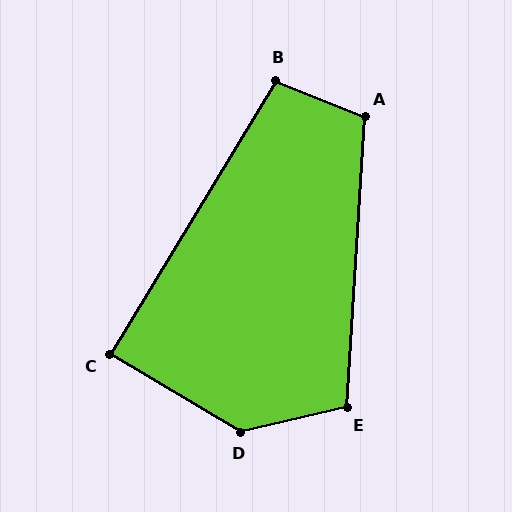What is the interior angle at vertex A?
Approximately 109 degrees (obtuse).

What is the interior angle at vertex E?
Approximately 107 degrees (obtuse).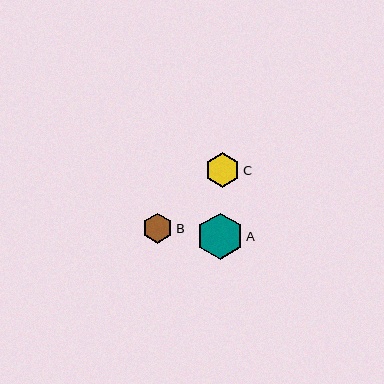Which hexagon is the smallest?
Hexagon B is the smallest with a size of approximately 30 pixels.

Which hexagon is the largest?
Hexagon A is the largest with a size of approximately 46 pixels.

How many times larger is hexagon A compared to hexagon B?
Hexagon A is approximately 1.5 times the size of hexagon B.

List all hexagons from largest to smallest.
From largest to smallest: A, C, B.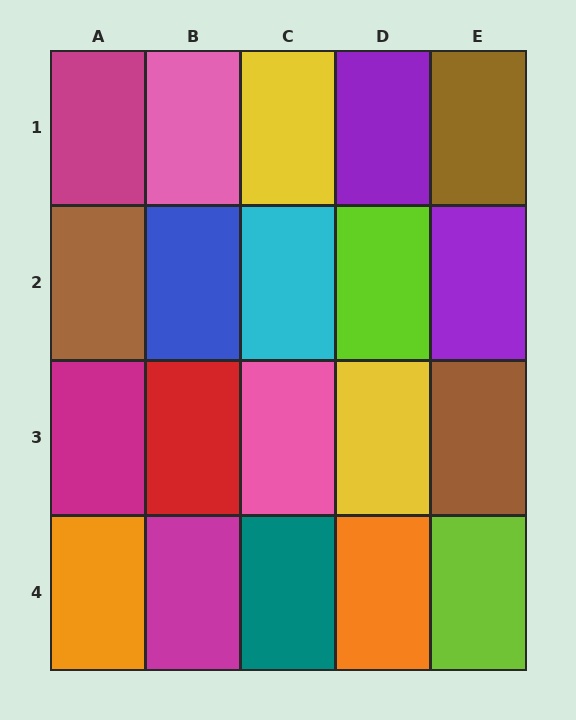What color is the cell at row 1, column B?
Pink.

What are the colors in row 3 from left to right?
Magenta, red, pink, yellow, brown.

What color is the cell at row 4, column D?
Orange.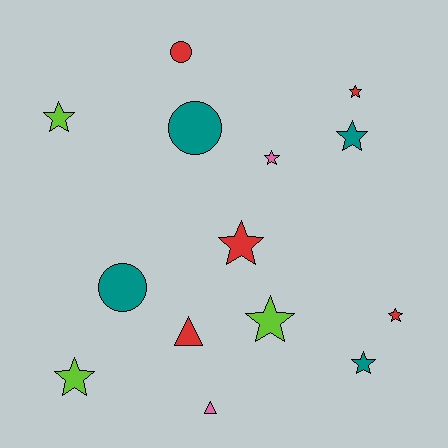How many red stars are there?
There are 3 red stars.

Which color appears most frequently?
Red, with 5 objects.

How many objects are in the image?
There are 14 objects.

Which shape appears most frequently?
Star, with 9 objects.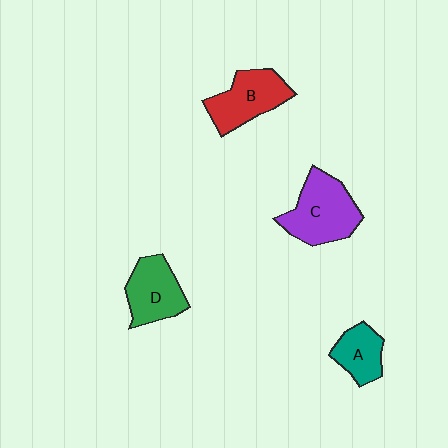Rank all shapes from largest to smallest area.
From largest to smallest: C (purple), B (red), D (green), A (teal).